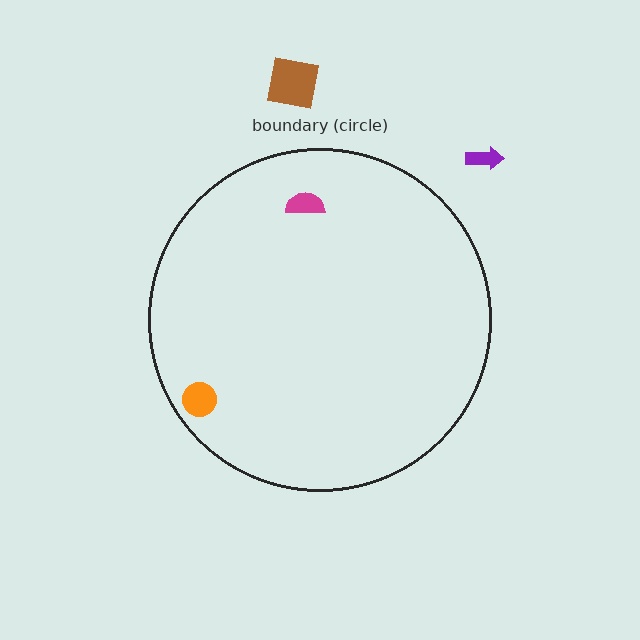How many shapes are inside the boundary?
2 inside, 2 outside.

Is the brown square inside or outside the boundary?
Outside.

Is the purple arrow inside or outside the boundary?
Outside.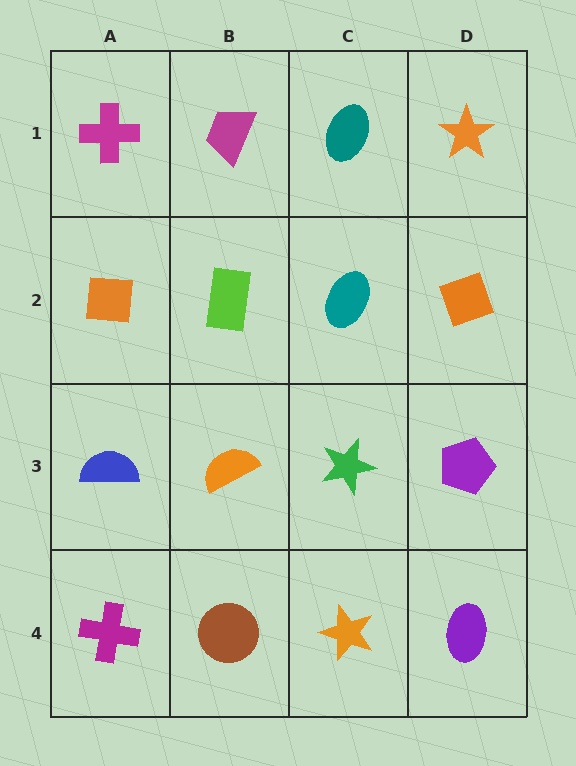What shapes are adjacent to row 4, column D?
A purple pentagon (row 3, column D), an orange star (row 4, column C).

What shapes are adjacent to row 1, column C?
A teal ellipse (row 2, column C), a magenta trapezoid (row 1, column B), an orange star (row 1, column D).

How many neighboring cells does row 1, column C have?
3.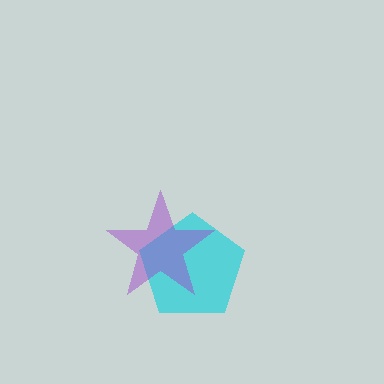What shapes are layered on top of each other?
The layered shapes are: a cyan pentagon, a purple star.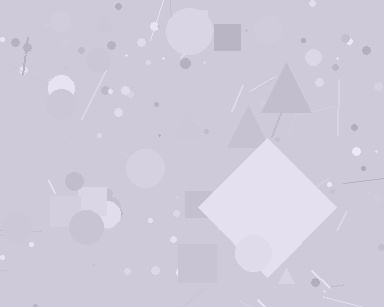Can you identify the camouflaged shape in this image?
The camouflaged shape is a diamond.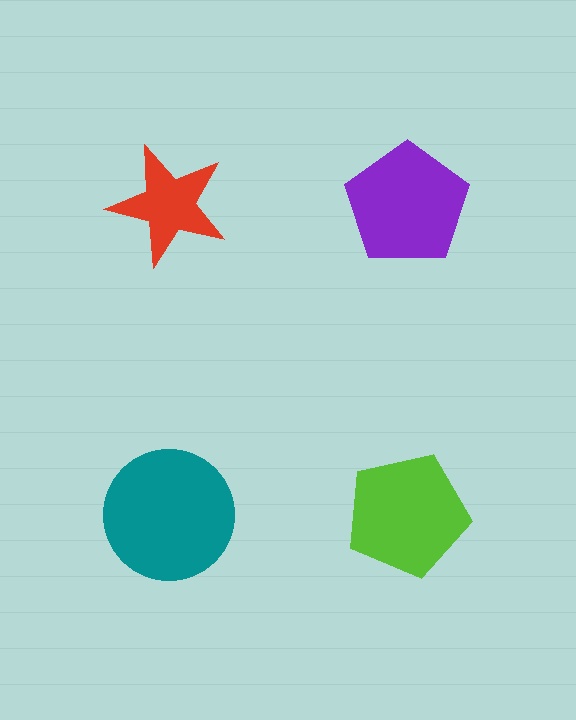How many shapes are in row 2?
2 shapes.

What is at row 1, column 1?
A red star.